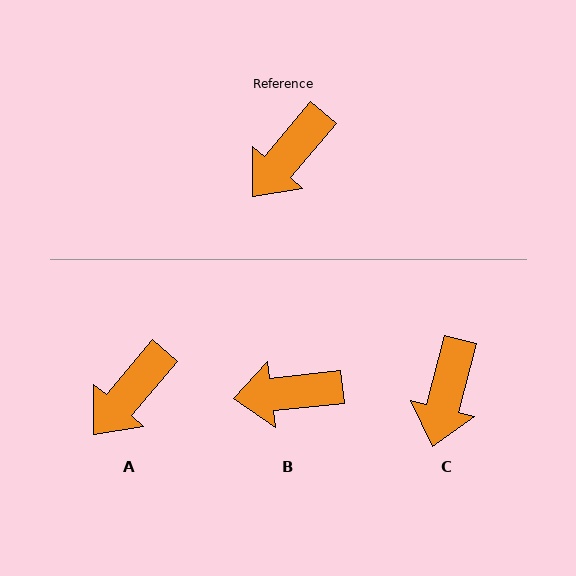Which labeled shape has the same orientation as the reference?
A.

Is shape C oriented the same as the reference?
No, it is off by about 26 degrees.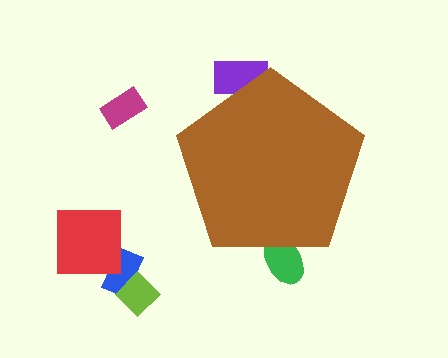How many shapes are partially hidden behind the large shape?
2 shapes are partially hidden.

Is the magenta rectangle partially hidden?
No, the magenta rectangle is fully visible.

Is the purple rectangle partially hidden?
Yes, the purple rectangle is partially hidden behind the brown pentagon.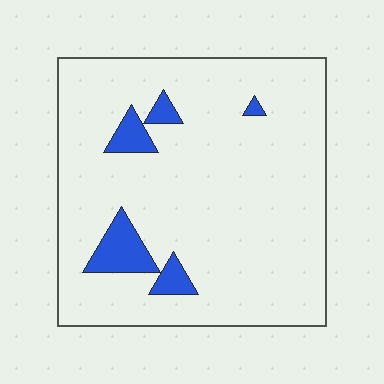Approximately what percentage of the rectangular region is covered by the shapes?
Approximately 10%.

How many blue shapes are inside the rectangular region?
5.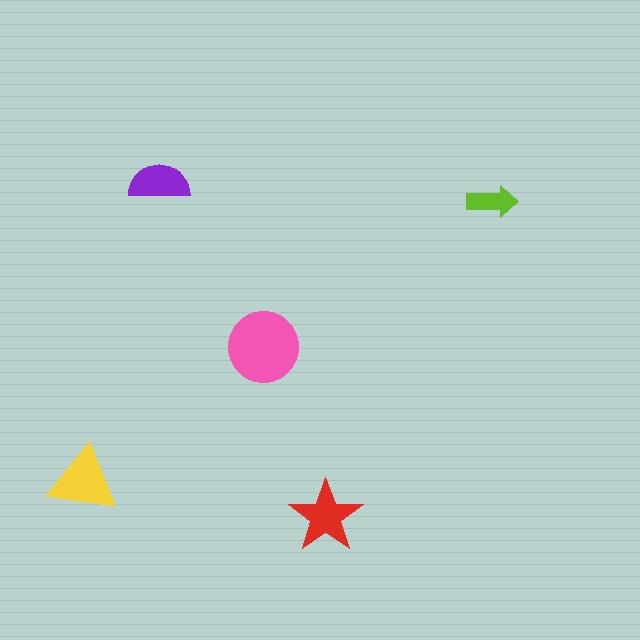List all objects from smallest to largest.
The lime arrow, the purple semicircle, the red star, the yellow triangle, the pink circle.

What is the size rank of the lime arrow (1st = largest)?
5th.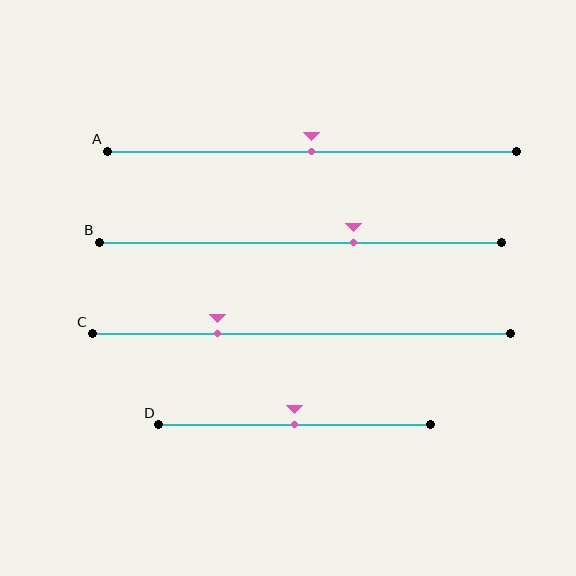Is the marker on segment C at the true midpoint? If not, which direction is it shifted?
No, the marker on segment C is shifted to the left by about 20% of the segment length.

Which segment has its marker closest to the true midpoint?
Segment A has its marker closest to the true midpoint.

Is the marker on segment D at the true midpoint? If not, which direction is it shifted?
Yes, the marker on segment D is at the true midpoint.